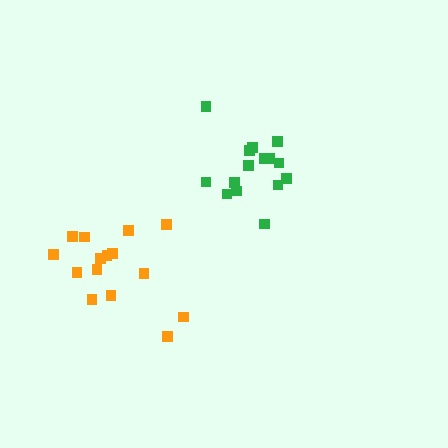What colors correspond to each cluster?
The clusters are colored: green, orange.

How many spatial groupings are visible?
There are 2 spatial groupings.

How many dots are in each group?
Group 1: 15 dots, Group 2: 15 dots (30 total).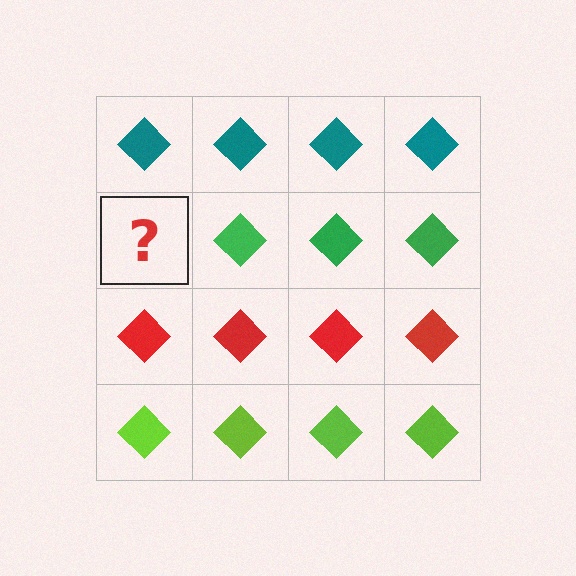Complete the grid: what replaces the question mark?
The question mark should be replaced with a green diamond.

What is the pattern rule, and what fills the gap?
The rule is that each row has a consistent color. The gap should be filled with a green diamond.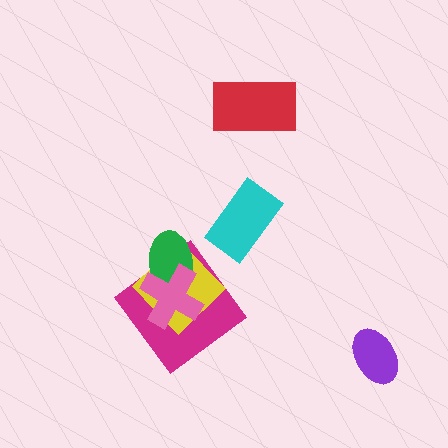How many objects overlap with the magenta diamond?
3 objects overlap with the magenta diamond.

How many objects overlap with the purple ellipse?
0 objects overlap with the purple ellipse.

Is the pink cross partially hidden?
No, no other shape covers it.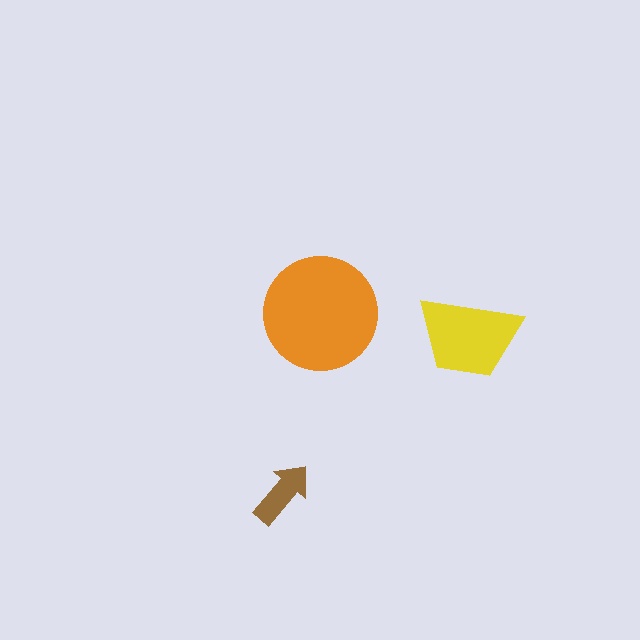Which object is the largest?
The orange circle.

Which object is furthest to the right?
The yellow trapezoid is rightmost.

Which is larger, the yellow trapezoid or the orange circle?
The orange circle.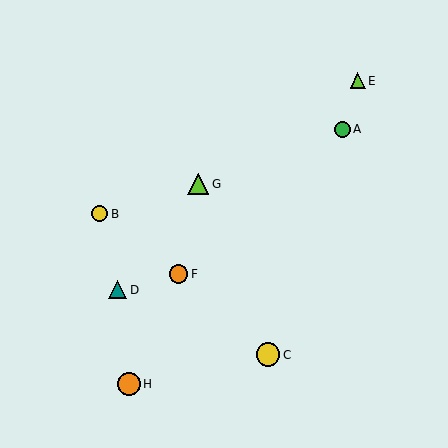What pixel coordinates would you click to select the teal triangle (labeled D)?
Click at (118, 290) to select the teal triangle D.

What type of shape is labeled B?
Shape B is a yellow circle.